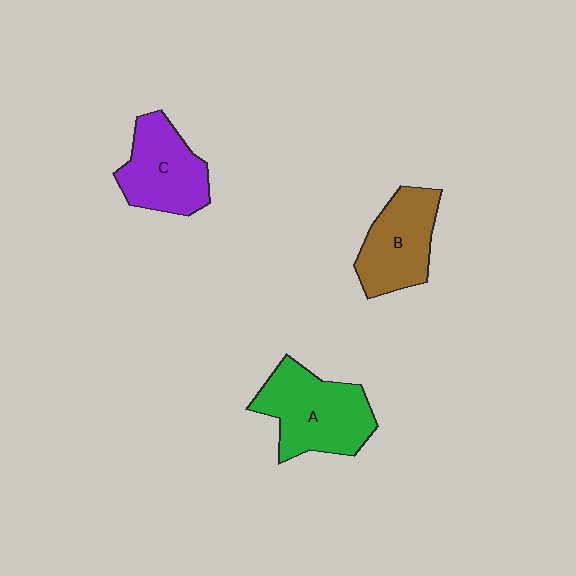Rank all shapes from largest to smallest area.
From largest to smallest: A (green), C (purple), B (brown).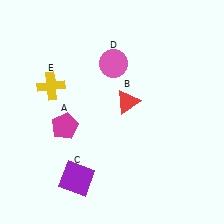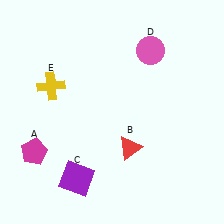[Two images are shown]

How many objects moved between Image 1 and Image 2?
3 objects moved between the two images.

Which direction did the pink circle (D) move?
The pink circle (D) moved right.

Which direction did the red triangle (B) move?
The red triangle (B) moved down.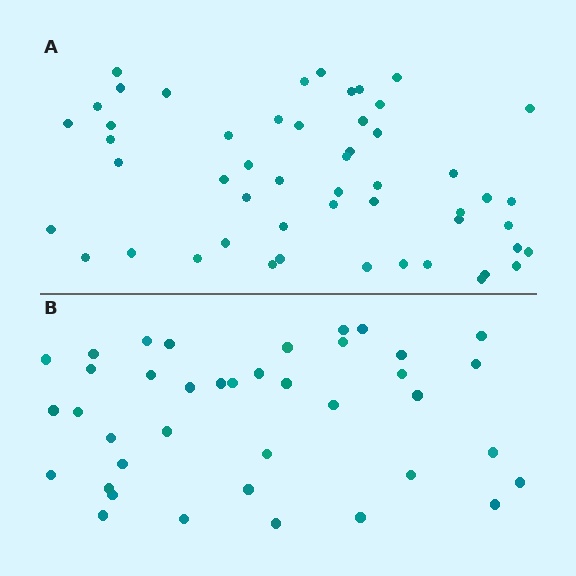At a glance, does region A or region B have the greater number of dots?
Region A (the top region) has more dots.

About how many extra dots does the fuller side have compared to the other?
Region A has approximately 15 more dots than region B.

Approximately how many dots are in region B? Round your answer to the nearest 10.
About 40 dots. (The exact count is 39, which rounds to 40.)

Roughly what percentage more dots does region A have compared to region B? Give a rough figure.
About 35% more.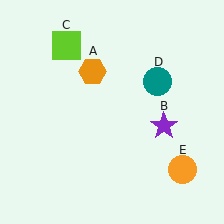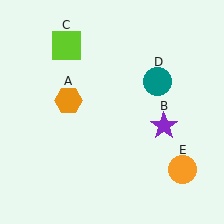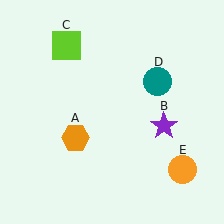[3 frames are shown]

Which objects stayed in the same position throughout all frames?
Purple star (object B) and lime square (object C) and teal circle (object D) and orange circle (object E) remained stationary.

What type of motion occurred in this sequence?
The orange hexagon (object A) rotated counterclockwise around the center of the scene.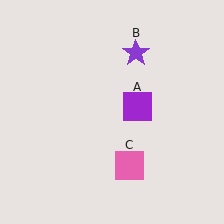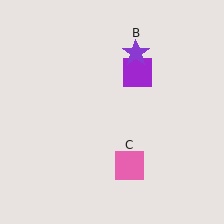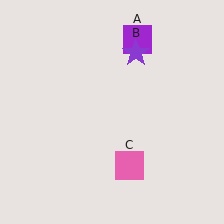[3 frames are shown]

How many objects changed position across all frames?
1 object changed position: purple square (object A).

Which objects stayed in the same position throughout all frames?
Purple star (object B) and pink square (object C) remained stationary.